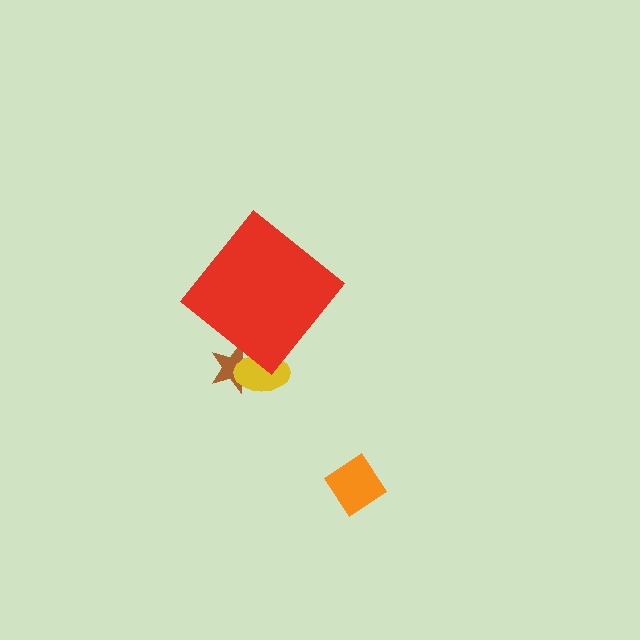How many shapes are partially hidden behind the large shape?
2 shapes are partially hidden.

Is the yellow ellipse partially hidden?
Yes, the yellow ellipse is partially hidden behind the red diamond.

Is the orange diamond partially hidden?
No, the orange diamond is fully visible.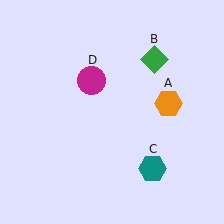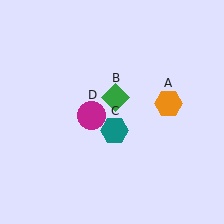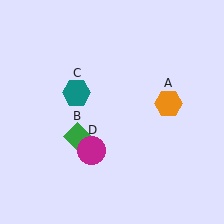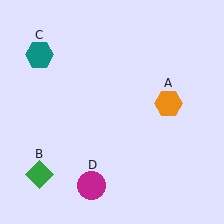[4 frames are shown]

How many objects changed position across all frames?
3 objects changed position: green diamond (object B), teal hexagon (object C), magenta circle (object D).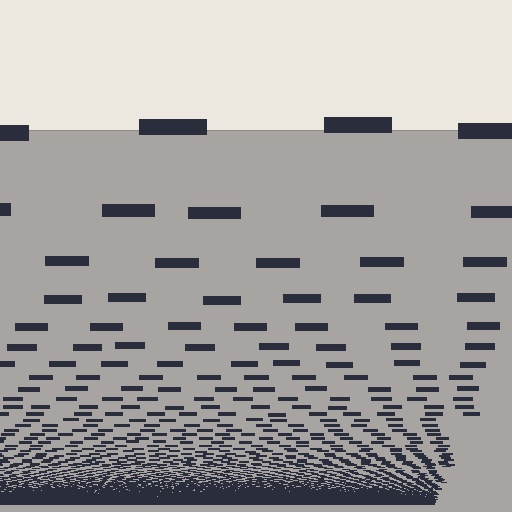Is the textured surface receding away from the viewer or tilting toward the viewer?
The surface appears to tilt toward the viewer. Texture elements get larger and sparser toward the top.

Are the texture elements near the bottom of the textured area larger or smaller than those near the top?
Smaller. The gradient is inverted — elements near the bottom are smaller and denser.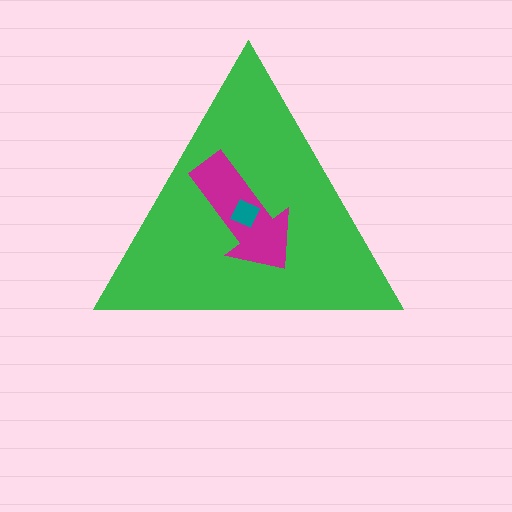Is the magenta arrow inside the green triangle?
Yes.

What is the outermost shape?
The green triangle.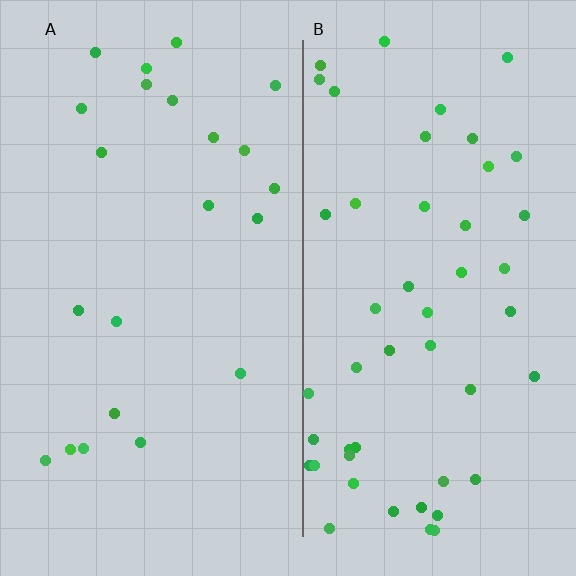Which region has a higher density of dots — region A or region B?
B (the right).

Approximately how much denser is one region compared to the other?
Approximately 2.3× — region B over region A.